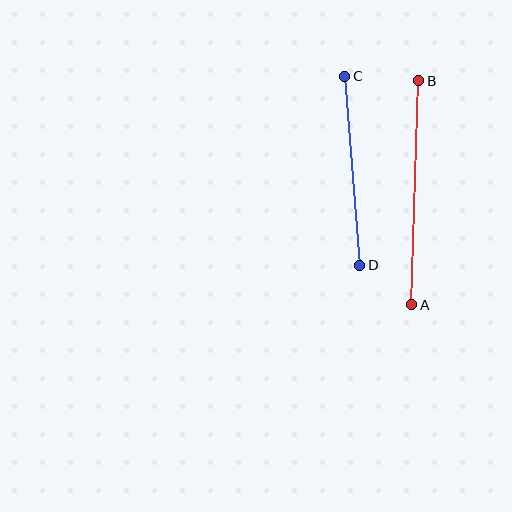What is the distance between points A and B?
The distance is approximately 224 pixels.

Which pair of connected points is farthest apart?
Points A and B are farthest apart.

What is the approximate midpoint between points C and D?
The midpoint is at approximately (352, 171) pixels.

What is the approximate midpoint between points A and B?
The midpoint is at approximately (415, 193) pixels.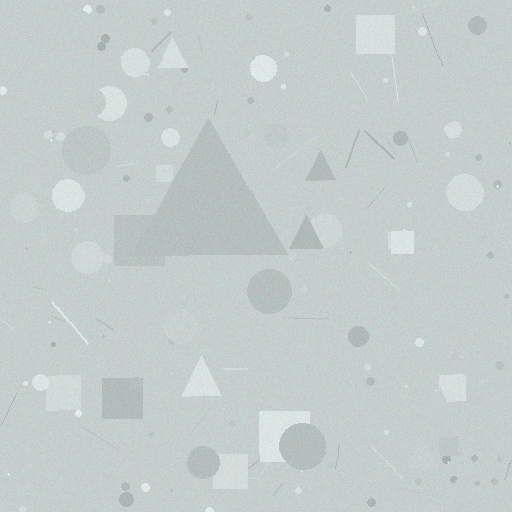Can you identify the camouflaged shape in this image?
The camouflaged shape is a triangle.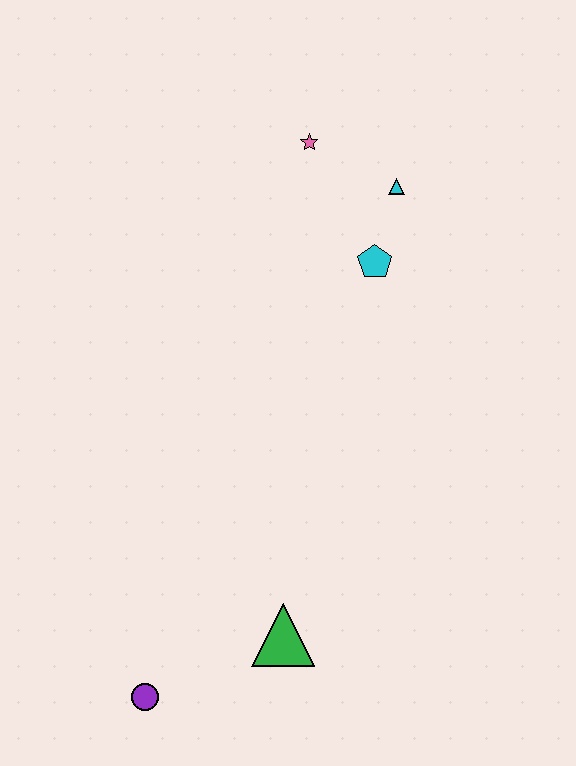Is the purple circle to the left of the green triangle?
Yes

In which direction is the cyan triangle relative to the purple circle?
The cyan triangle is above the purple circle.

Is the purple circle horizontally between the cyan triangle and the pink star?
No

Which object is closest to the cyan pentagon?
The cyan triangle is closest to the cyan pentagon.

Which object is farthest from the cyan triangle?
The purple circle is farthest from the cyan triangle.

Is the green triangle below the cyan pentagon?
Yes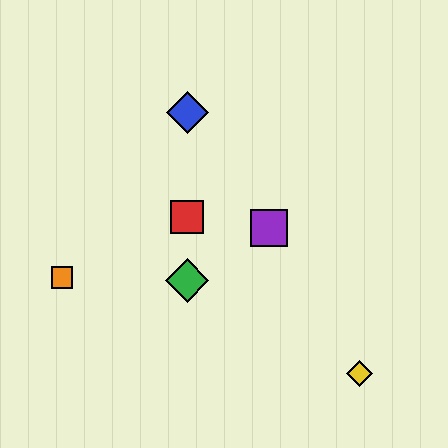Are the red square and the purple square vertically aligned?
No, the red square is at x≈187 and the purple square is at x≈269.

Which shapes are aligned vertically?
The red square, the blue diamond, the green diamond are aligned vertically.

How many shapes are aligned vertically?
3 shapes (the red square, the blue diamond, the green diamond) are aligned vertically.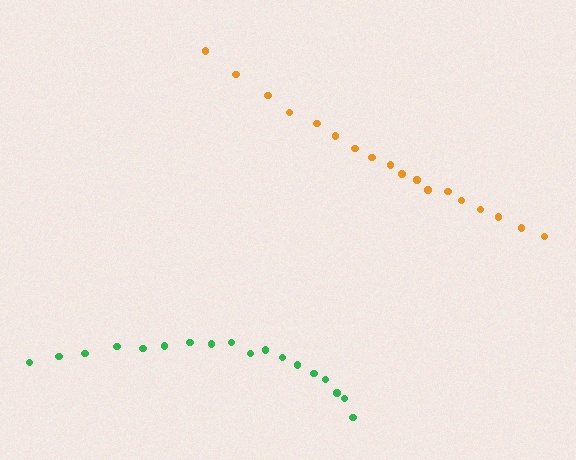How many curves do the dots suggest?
There are 2 distinct paths.